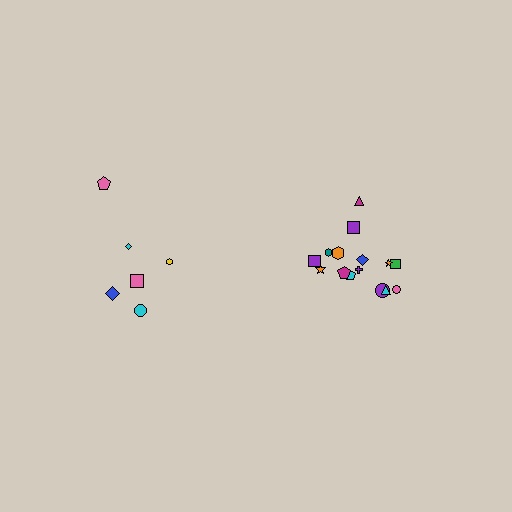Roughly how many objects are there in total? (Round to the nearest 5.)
Roughly 20 objects in total.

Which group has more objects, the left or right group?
The right group.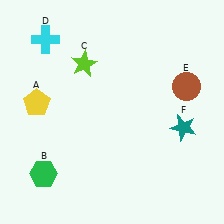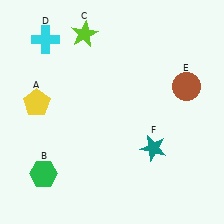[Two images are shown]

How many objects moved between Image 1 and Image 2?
2 objects moved between the two images.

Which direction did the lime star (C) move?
The lime star (C) moved up.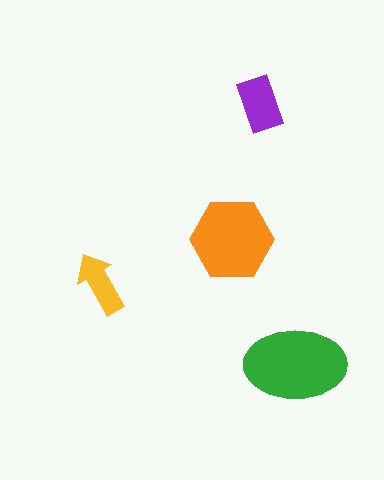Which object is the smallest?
The yellow arrow.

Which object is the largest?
The green ellipse.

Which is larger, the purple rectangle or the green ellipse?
The green ellipse.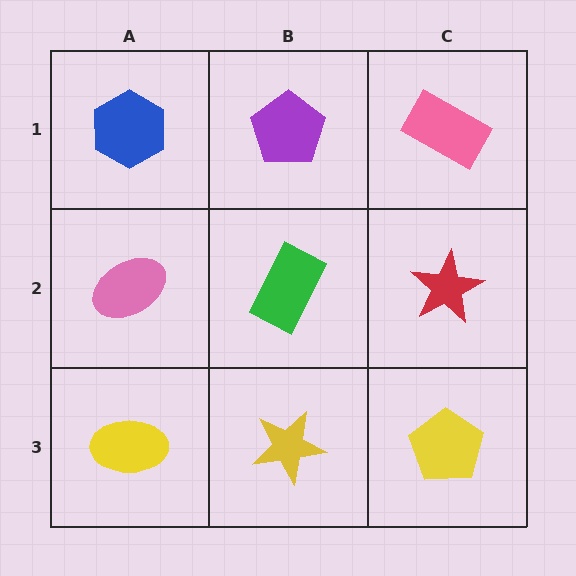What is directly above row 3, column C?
A red star.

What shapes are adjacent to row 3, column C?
A red star (row 2, column C), a yellow star (row 3, column B).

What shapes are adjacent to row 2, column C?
A pink rectangle (row 1, column C), a yellow pentagon (row 3, column C), a green rectangle (row 2, column B).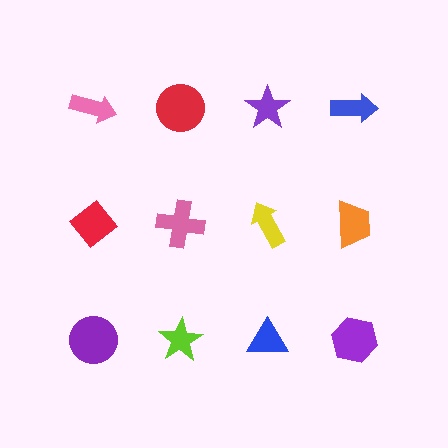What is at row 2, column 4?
An orange trapezoid.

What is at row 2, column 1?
A red diamond.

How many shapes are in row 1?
4 shapes.